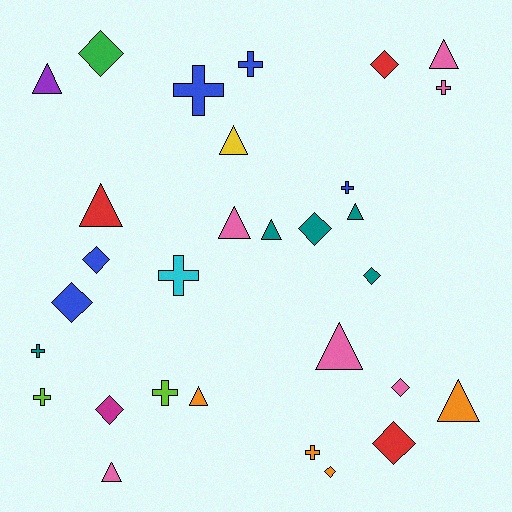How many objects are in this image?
There are 30 objects.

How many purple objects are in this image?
There is 1 purple object.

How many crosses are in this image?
There are 9 crosses.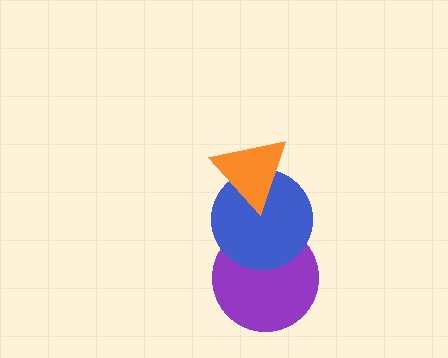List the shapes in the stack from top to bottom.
From top to bottom: the orange triangle, the blue circle, the purple circle.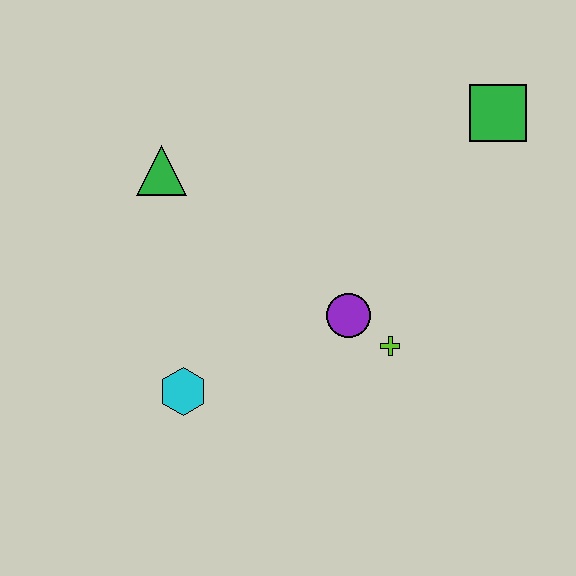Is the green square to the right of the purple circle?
Yes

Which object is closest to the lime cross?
The purple circle is closest to the lime cross.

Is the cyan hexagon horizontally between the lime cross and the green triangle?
Yes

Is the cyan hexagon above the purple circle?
No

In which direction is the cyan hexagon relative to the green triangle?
The cyan hexagon is below the green triangle.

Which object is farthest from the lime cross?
The green triangle is farthest from the lime cross.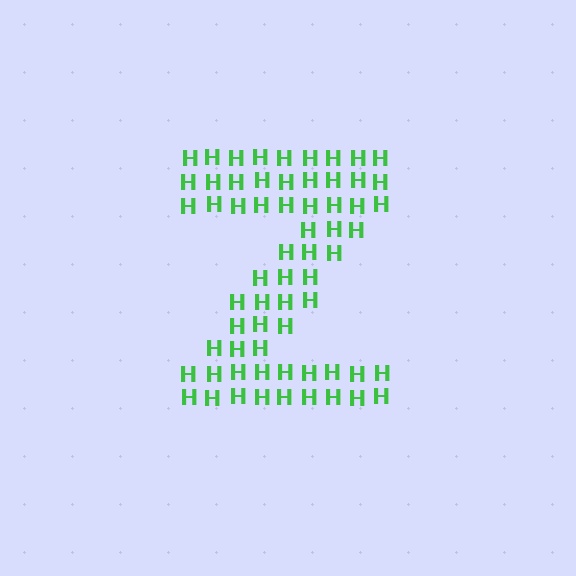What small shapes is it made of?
It is made of small letter H's.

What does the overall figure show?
The overall figure shows the letter Z.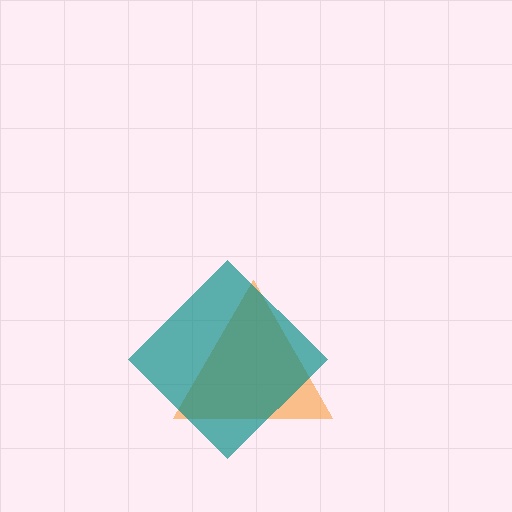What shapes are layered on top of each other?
The layered shapes are: an orange triangle, a teal diamond.